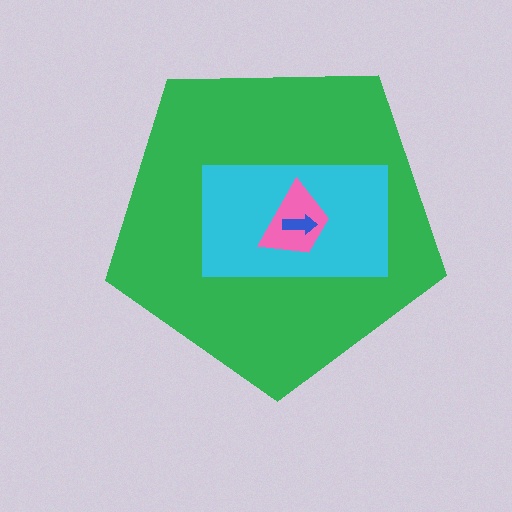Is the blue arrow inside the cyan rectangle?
Yes.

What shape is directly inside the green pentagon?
The cyan rectangle.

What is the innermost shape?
The blue arrow.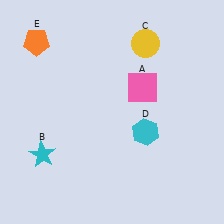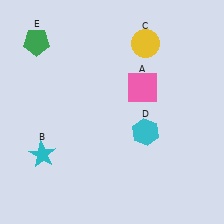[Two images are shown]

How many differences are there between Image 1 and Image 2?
There is 1 difference between the two images.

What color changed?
The pentagon (E) changed from orange in Image 1 to green in Image 2.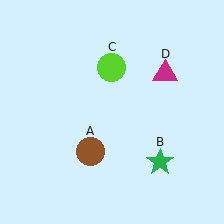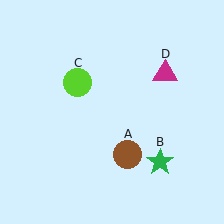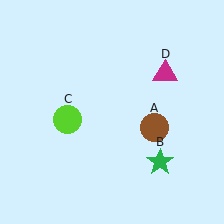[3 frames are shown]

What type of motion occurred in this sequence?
The brown circle (object A), lime circle (object C) rotated counterclockwise around the center of the scene.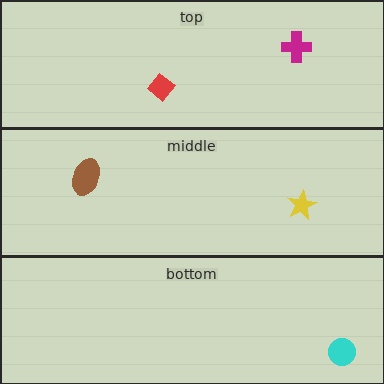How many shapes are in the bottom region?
1.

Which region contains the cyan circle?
The bottom region.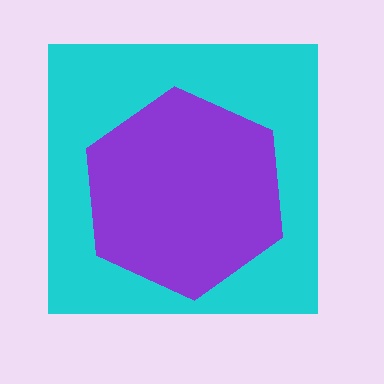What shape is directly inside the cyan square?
The purple hexagon.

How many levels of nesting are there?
2.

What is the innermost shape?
The purple hexagon.